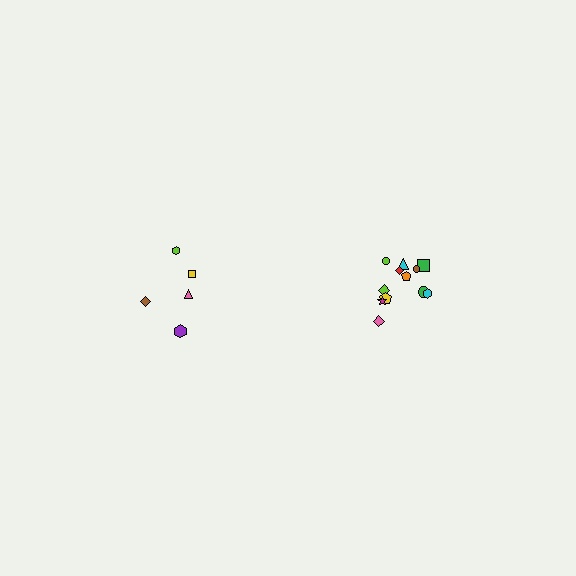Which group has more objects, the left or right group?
The right group.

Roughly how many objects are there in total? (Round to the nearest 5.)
Roughly 15 objects in total.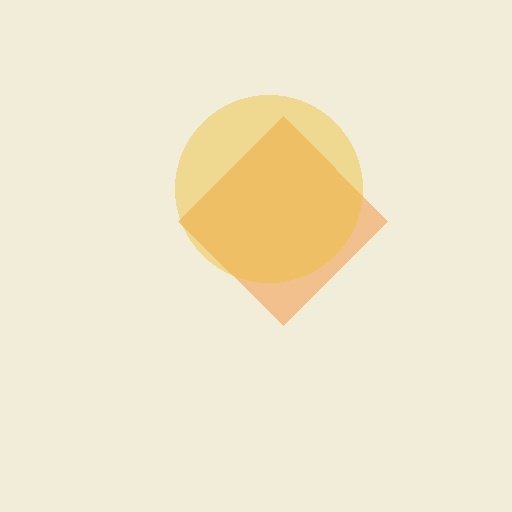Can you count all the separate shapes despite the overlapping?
Yes, there are 2 separate shapes.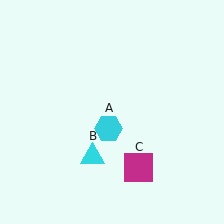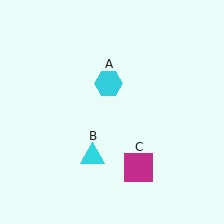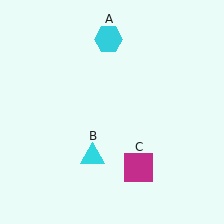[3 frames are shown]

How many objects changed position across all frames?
1 object changed position: cyan hexagon (object A).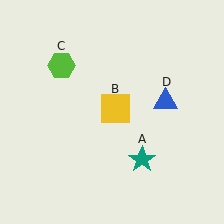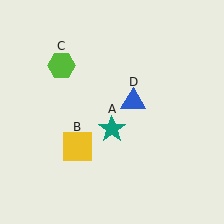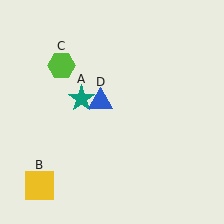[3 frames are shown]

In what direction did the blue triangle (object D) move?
The blue triangle (object D) moved left.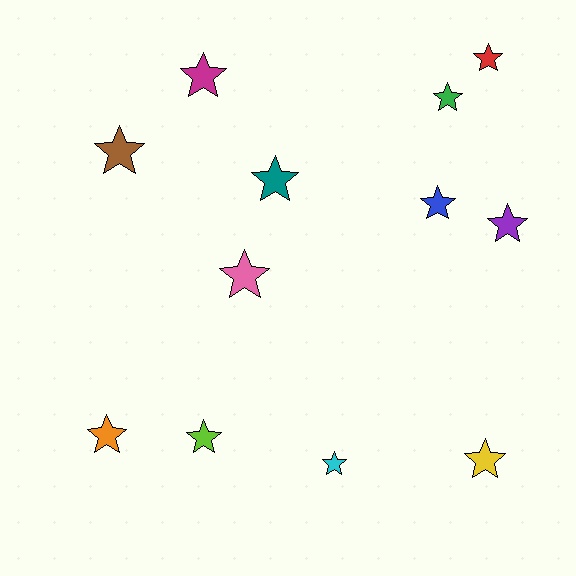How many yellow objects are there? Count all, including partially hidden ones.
There is 1 yellow object.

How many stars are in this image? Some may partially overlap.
There are 12 stars.